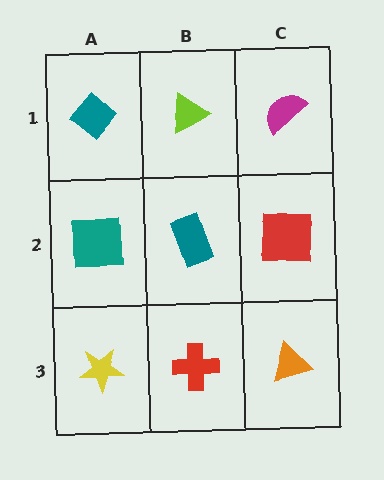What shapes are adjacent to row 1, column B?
A teal rectangle (row 2, column B), a teal diamond (row 1, column A), a magenta semicircle (row 1, column C).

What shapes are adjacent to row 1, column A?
A teal square (row 2, column A), a lime triangle (row 1, column B).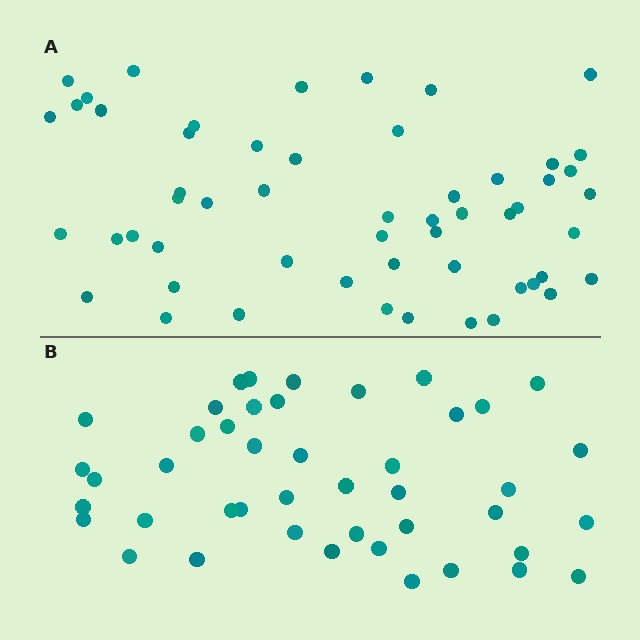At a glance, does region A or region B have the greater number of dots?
Region A (the top region) has more dots.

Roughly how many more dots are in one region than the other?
Region A has roughly 12 or so more dots than region B.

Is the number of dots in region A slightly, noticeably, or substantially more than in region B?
Region A has noticeably more, but not dramatically so. The ratio is roughly 1.2 to 1.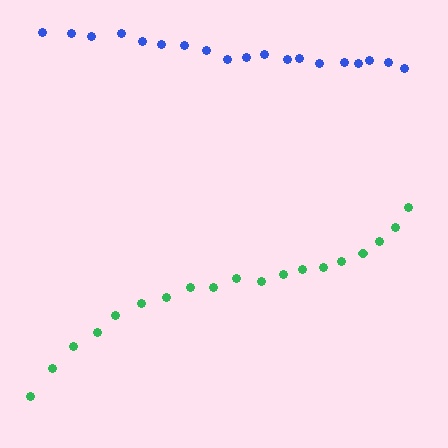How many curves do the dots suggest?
There are 2 distinct paths.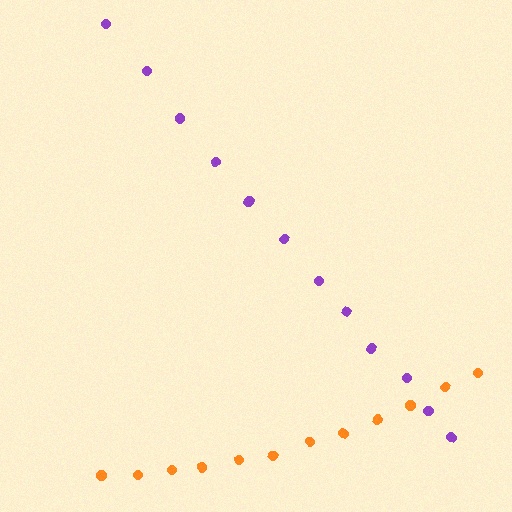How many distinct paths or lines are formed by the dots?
There are 2 distinct paths.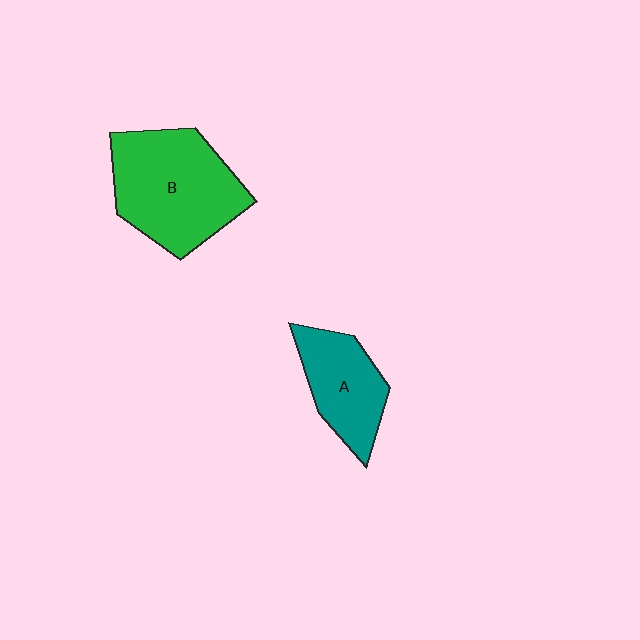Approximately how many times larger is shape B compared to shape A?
Approximately 1.6 times.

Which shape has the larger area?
Shape B (green).